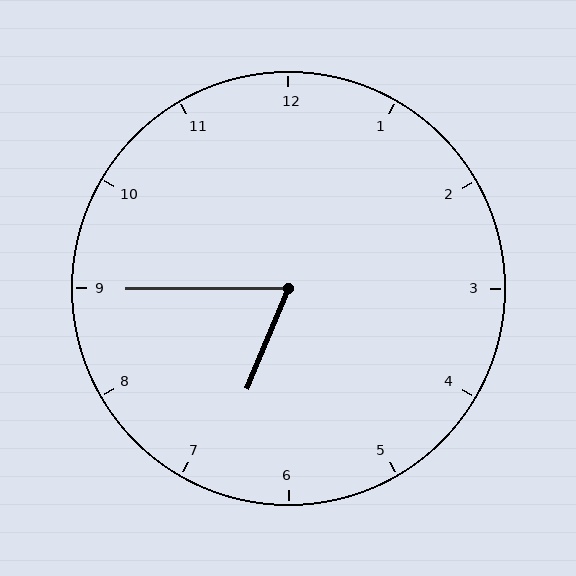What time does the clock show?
6:45.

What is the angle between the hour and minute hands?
Approximately 68 degrees.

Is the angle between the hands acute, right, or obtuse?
It is acute.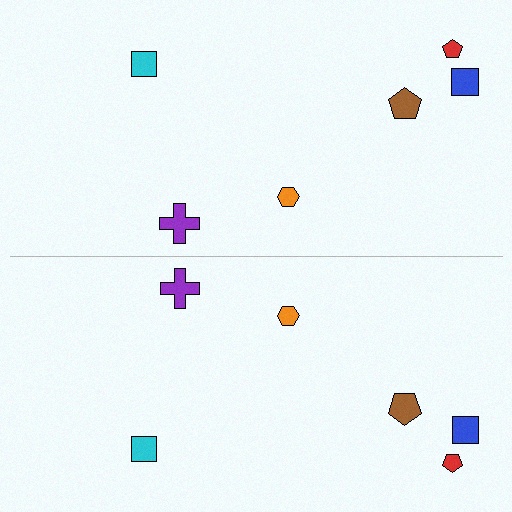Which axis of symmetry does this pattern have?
The pattern has a horizontal axis of symmetry running through the center of the image.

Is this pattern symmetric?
Yes, this pattern has bilateral (reflection) symmetry.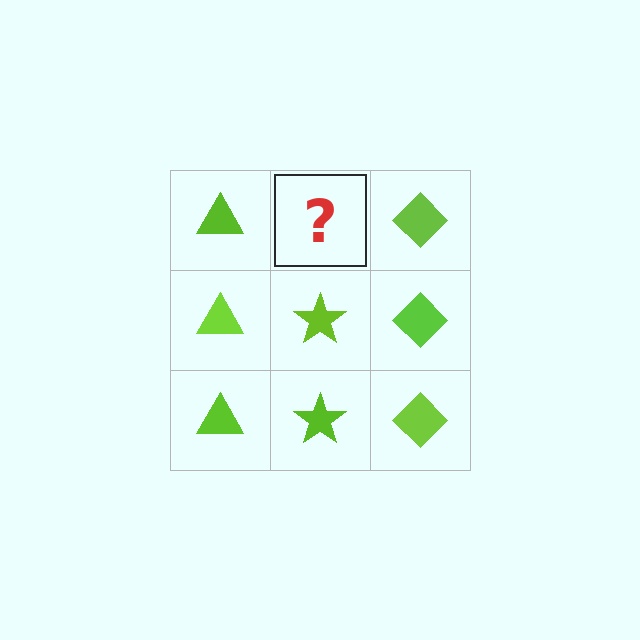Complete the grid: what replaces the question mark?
The question mark should be replaced with a lime star.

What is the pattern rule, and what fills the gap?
The rule is that each column has a consistent shape. The gap should be filled with a lime star.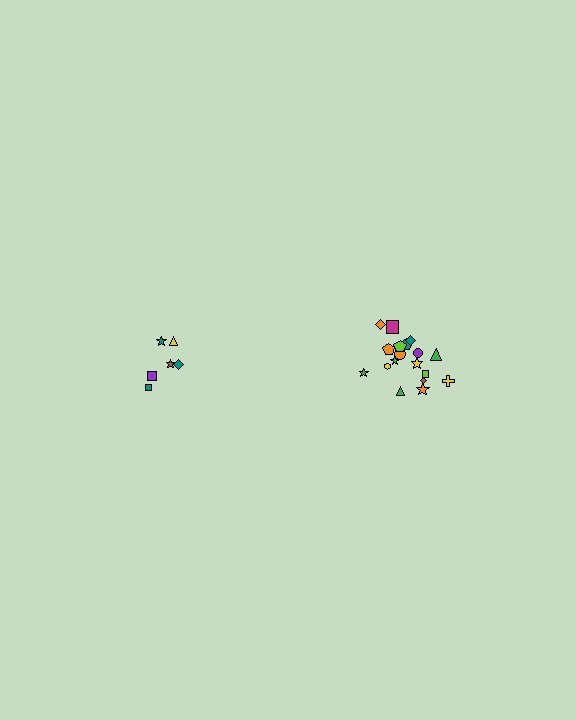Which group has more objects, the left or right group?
The right group.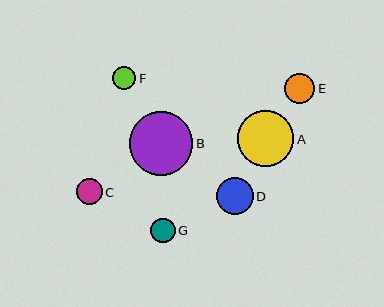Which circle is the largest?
Circle B is the largest with a size of approximately 64 pixels.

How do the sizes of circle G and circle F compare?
Circle G and circle F are approximately the same size.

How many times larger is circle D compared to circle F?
Circle D is approximately 1.6 times the size of circle F.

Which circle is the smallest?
Circle F is the smallest with a size of approximately 23 pixels.